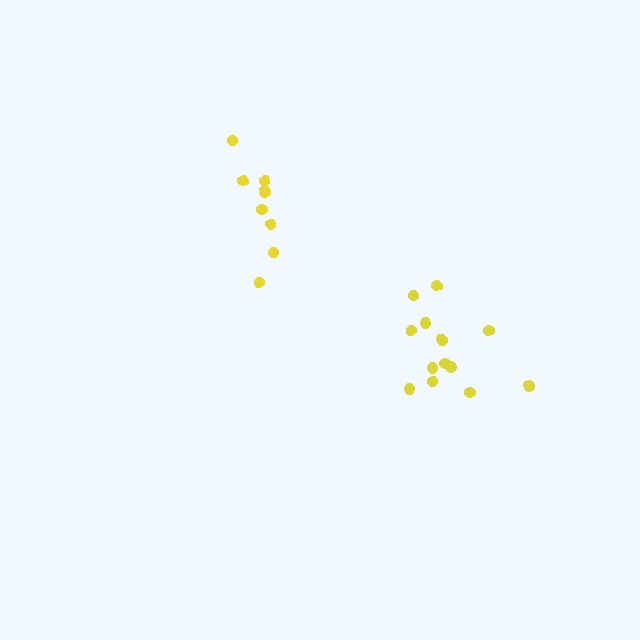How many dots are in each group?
Group 1: 14 dots, Group 2: 9 dots (23 total).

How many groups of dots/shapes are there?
There are 2 groups.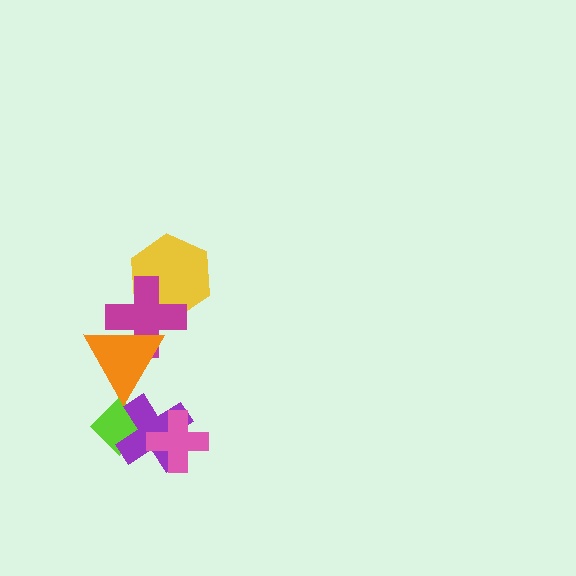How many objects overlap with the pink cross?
1 object overlaps with the pink cross.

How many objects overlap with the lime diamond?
2 objects overlap with the lime diamond.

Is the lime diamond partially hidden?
Yes, it is partially covered by another shape.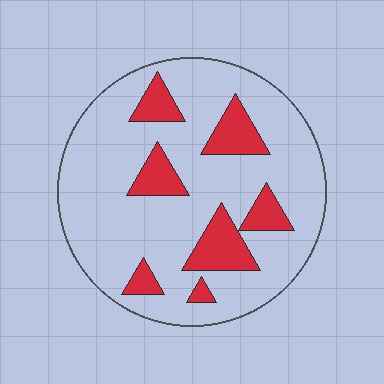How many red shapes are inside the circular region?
7.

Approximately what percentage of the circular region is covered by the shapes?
Approximately 20%.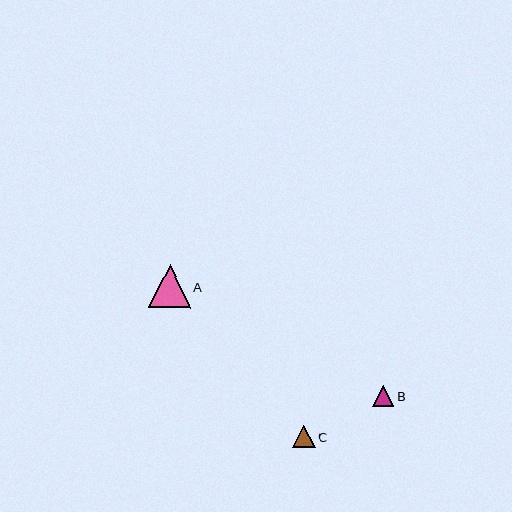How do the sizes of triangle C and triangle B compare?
Triangle C and triangle B are approximately the same size.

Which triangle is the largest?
Triangle A is the largest with a size of approximately 42 pixels.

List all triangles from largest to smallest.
From largest to smallest: A, C, B.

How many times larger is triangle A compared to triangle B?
Triangle A is approximately 2.0 times the size of triangle B.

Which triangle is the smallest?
Triangle B is the smallest with a size of approximately 22 pixels.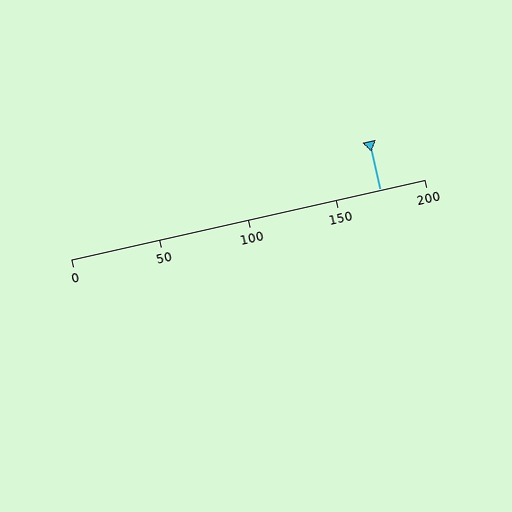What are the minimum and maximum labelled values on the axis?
The axis runs from 0 to 200.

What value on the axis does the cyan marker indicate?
The marker indicates approximately 175.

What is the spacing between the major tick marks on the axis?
The major ticks are spaced 50 apart.